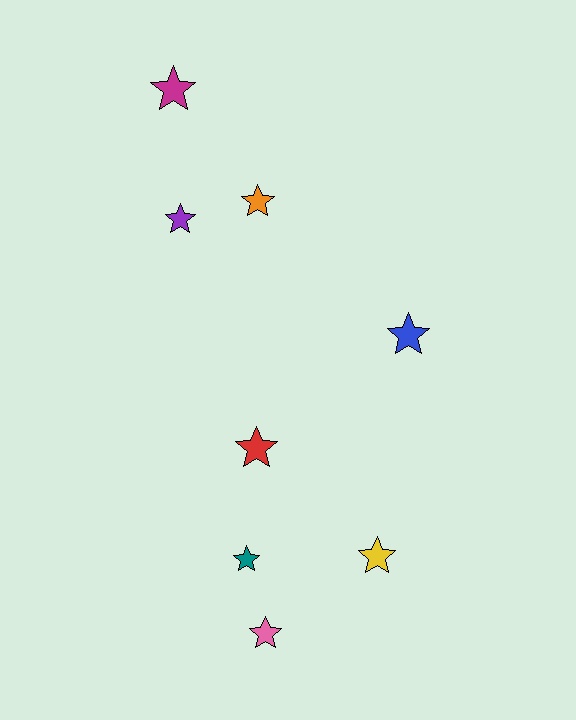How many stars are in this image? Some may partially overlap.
There are 8 stars.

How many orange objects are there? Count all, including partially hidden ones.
There is 1 orange object.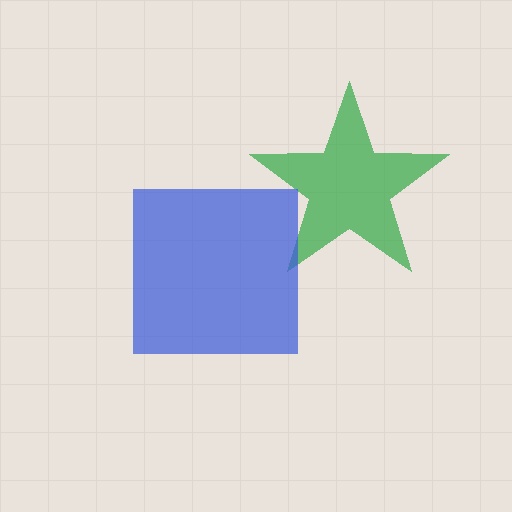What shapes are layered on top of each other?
The layered shapes are: a green star, a blue square.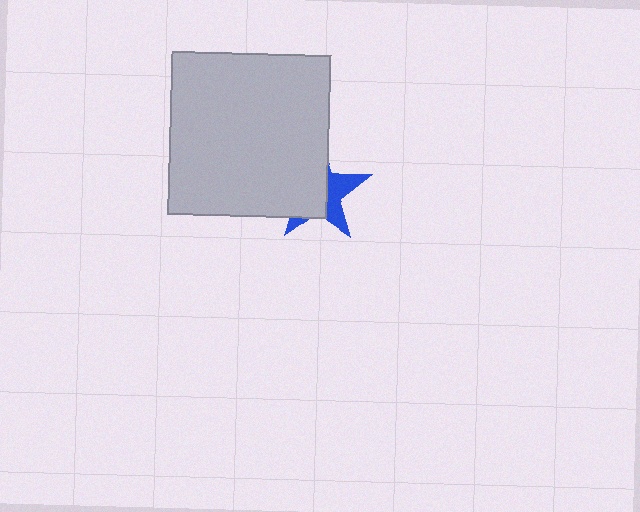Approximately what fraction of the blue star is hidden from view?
Roughly 61% of the blue star is hidden behind the light gray rectangle.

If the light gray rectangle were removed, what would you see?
You would see the complete blue star.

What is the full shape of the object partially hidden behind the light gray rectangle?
The partially hidden object is a blue star.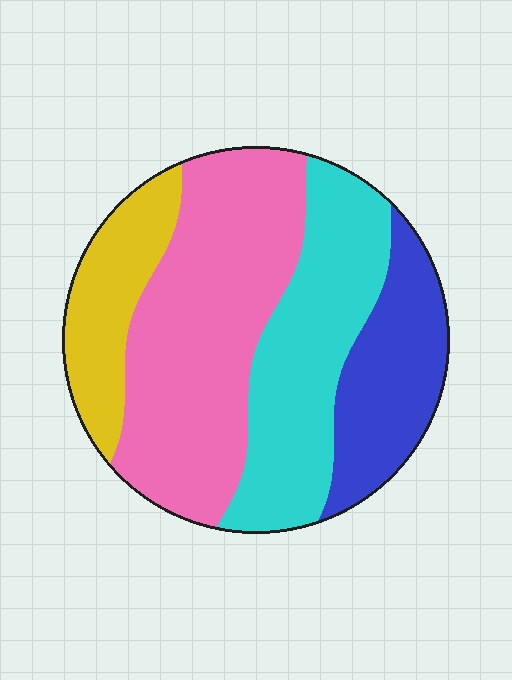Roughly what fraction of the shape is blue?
Blue takes up about one sixth (1/6) of the shape.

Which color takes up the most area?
Pink, at roughly 40%.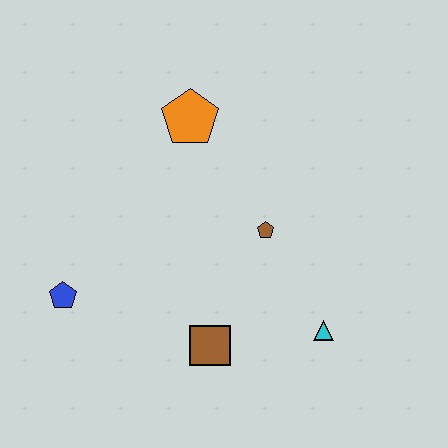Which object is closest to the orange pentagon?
The brown pentagon is closest to the orange pentagon.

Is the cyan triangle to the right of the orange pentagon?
Yes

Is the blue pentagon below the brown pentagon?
Yes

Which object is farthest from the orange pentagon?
The cyan triangle is farthest from the orange pentagon.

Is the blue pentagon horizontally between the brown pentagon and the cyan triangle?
No